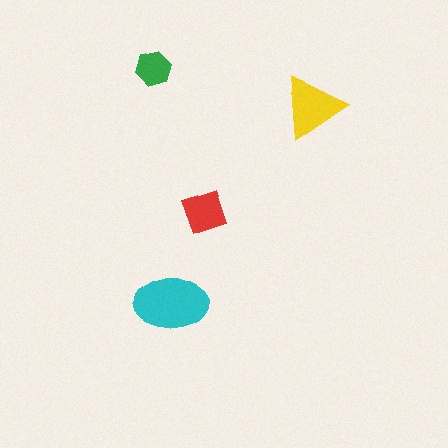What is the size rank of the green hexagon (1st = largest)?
4th.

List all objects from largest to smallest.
The cyan ellipse, the yellow triangle, the red diamond, the green hexagon.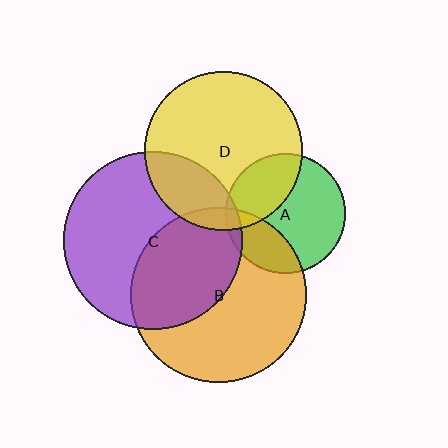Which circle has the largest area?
Circle C (purple).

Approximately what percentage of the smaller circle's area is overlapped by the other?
Approximately 25%.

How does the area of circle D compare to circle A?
Approximately 1.8 times.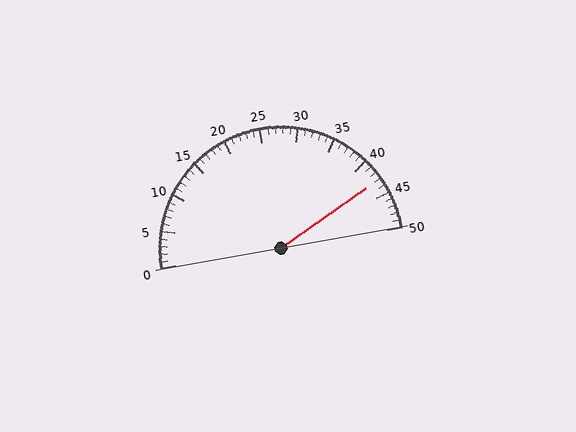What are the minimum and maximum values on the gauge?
The gauge ranges from 0 to 50.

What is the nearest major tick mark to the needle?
The nearest major tick mark is 45.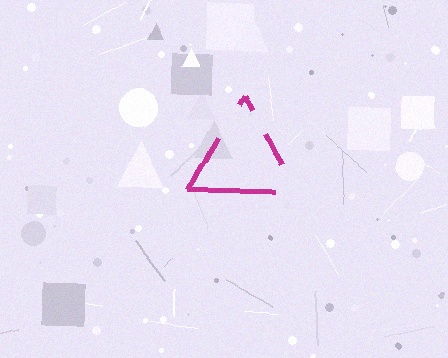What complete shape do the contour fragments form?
The contour fragments form a triangle.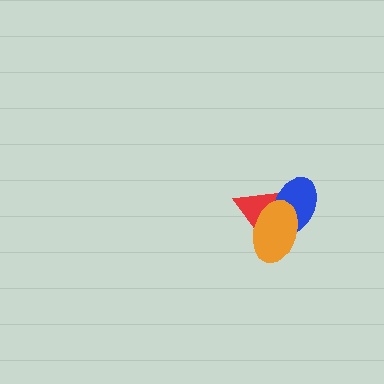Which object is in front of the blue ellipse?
The orange ellipse is in front of the blue ellipse.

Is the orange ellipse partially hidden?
No, no other shape covers it.